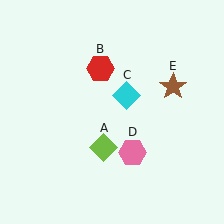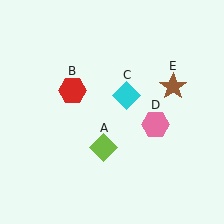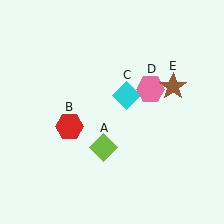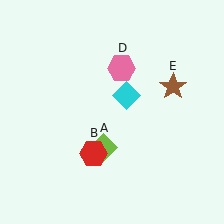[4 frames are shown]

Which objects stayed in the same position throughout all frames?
Lime diamond (object A) and cyan diamond (object C) and brown star (object E) remained stationary.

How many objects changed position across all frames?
2 objects changed position: red hexagon (object B), pink hexagon (object D).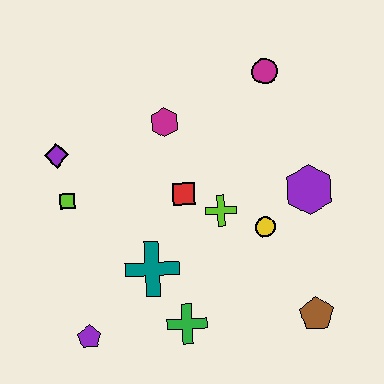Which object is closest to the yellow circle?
The lime cross is closest to the yellow circle.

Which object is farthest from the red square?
The brown pentagon is farthest from the red square.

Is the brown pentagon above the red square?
No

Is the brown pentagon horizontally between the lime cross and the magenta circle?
No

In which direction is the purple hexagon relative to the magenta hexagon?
The purple hexagon is to the right of the magenta hexagon.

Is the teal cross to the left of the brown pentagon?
Yes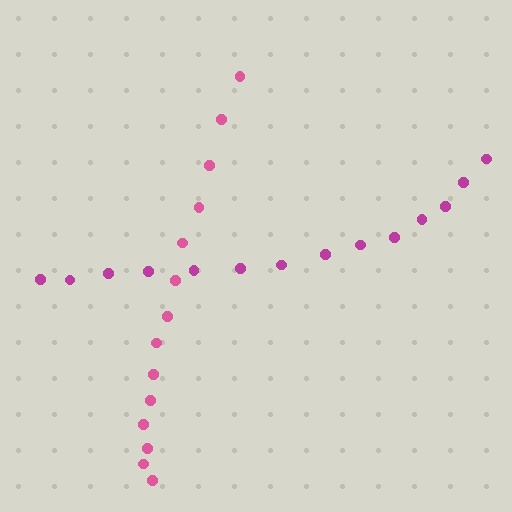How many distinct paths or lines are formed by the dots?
There are 2 distinct paths.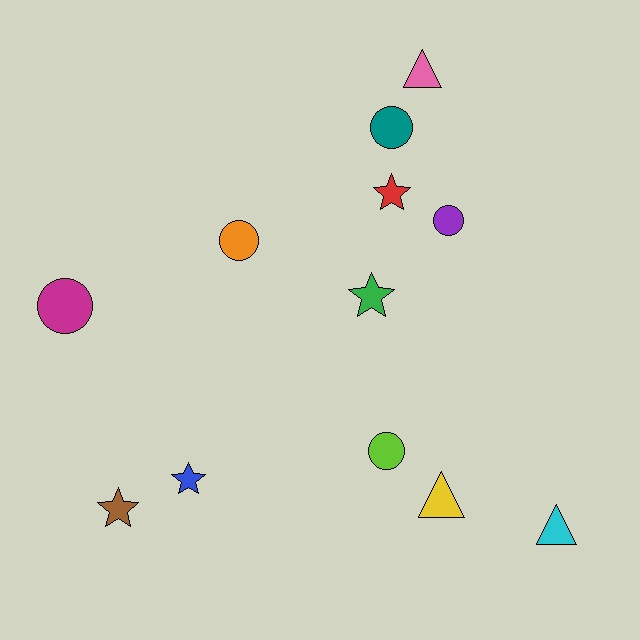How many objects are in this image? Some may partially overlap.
There are 12 objects.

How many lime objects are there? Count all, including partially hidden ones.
There is 1 lime object.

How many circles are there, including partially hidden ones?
There are 5 circles.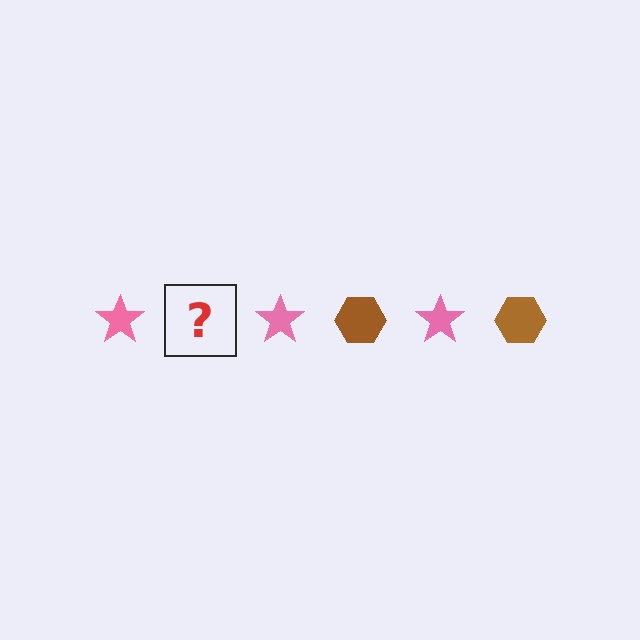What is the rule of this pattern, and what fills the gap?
The rule is that the pattern alternates between pink star and brown hexagon. The gap should be filled with a brown hexagon.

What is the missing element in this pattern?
The missing element is a brown hexagon.